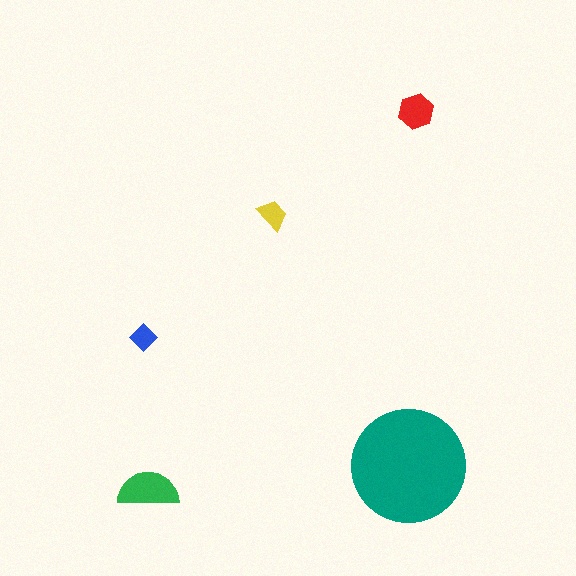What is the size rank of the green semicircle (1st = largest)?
2nd.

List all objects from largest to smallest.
The teal circle, the green semicircle, the red hexagon, the yellow trapezoid, the blue diamond.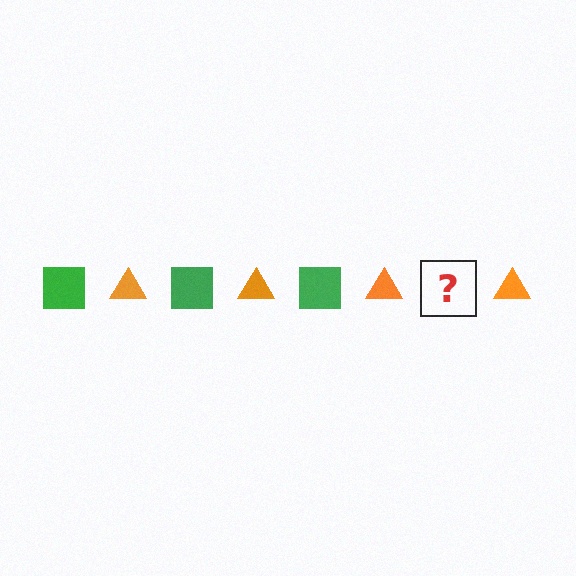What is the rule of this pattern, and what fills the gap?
The rule is that the pattern alternates between green square and orange triangle. The gap should be filled with a green square.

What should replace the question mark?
The question mark should be replaced with a green square.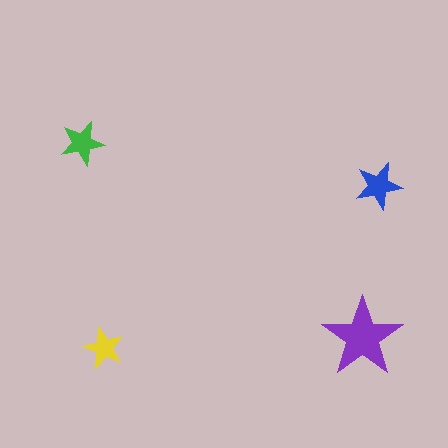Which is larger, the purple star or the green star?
The purple one.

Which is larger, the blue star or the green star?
The blue one.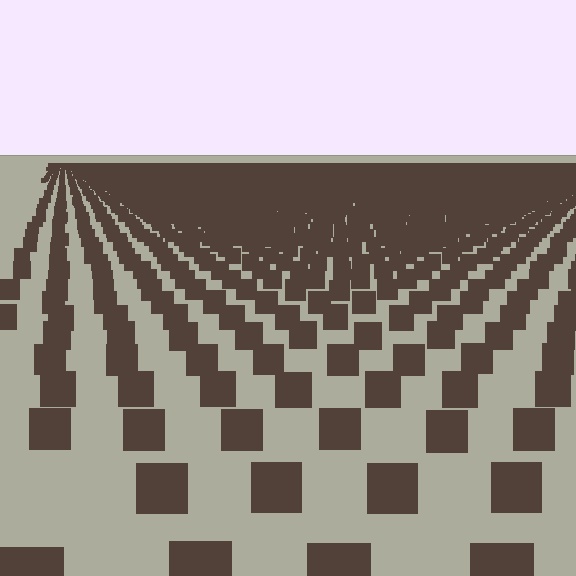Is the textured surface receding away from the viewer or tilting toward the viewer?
The surface is receding away from the viewer. Texture elements get smaller and denser toward the top.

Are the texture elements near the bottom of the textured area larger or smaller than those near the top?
Larger. Near the bottom, elements are closer to the viewer and appear at a bigger on-screen size.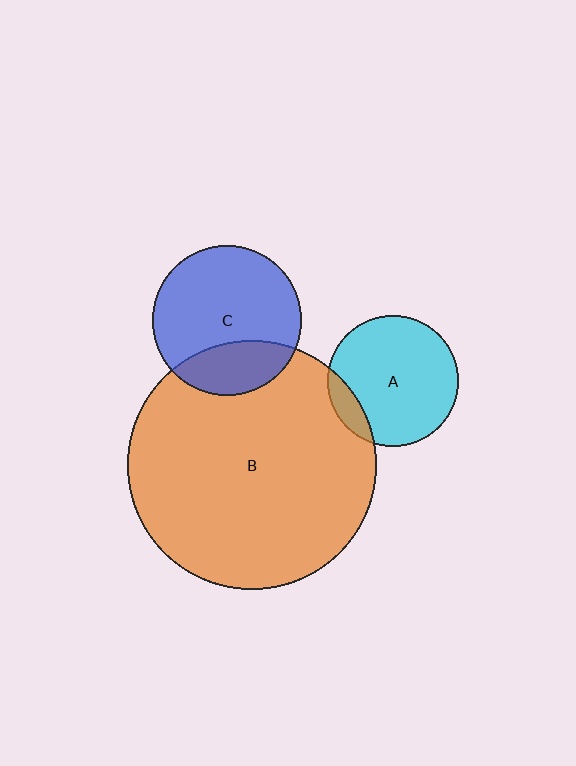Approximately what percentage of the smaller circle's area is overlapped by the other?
Approximately 25%.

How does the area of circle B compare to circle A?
Approximately 3.6 times.